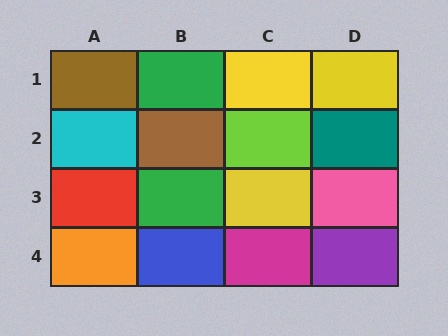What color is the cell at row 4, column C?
Magenta.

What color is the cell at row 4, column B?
Blue.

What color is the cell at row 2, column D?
Teal.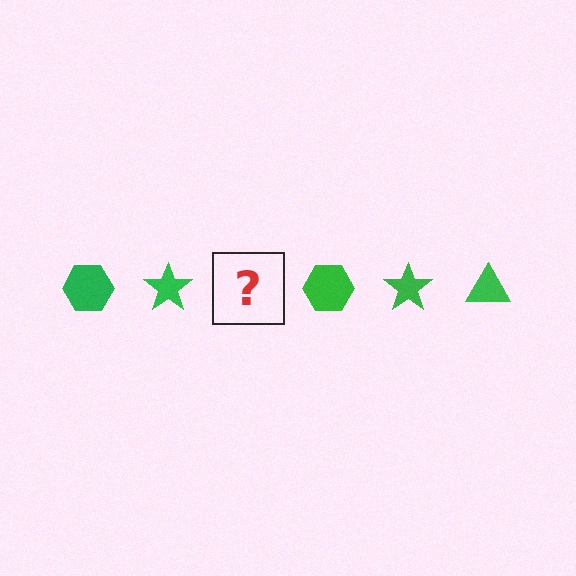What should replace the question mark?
The question mark should be replaced with a green triangle.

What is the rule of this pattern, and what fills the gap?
The rule is that the pattern cycles through hexagon, star, triangle shapes in green. The gap should be filled with a green triangle.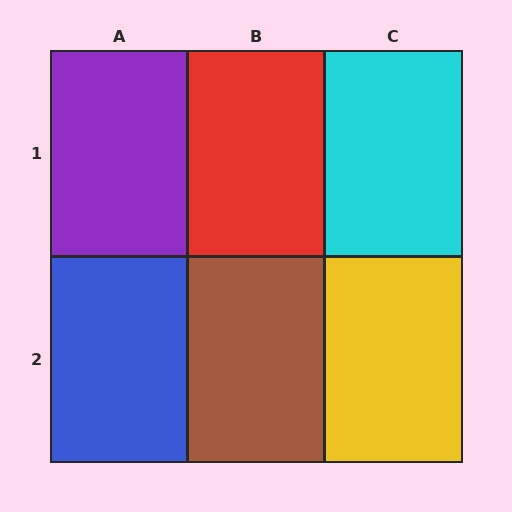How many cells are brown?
1 cell is brown.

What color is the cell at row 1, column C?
Cyan.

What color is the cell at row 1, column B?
Red.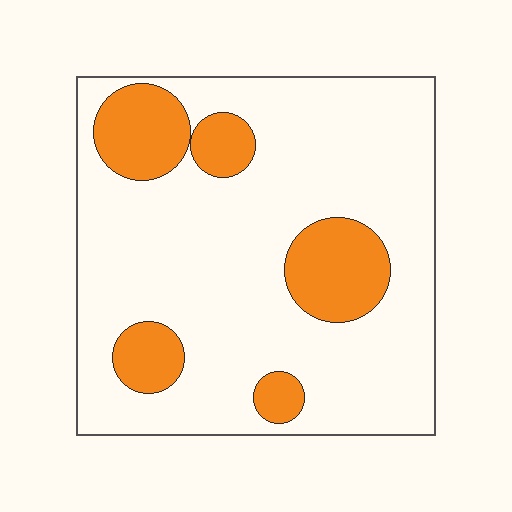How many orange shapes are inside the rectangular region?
5.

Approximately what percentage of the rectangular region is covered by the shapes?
Approximately 20%.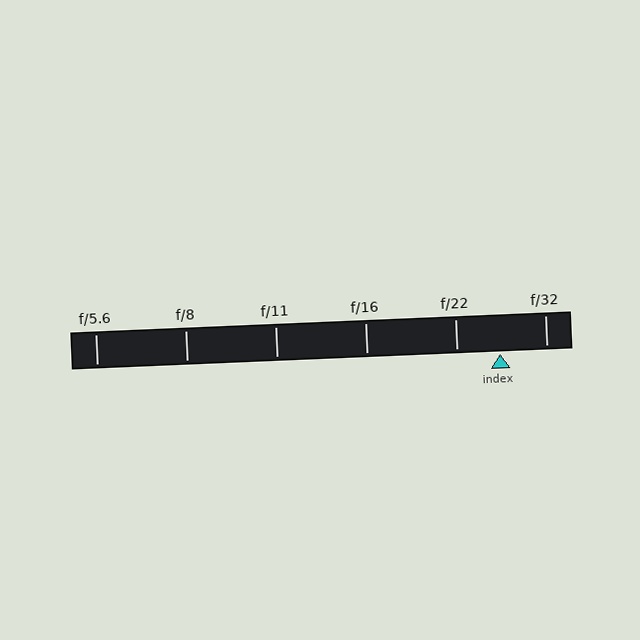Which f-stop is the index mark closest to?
The index mark is closest to f/22.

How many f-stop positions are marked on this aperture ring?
There are 6 f-stop positions marked.